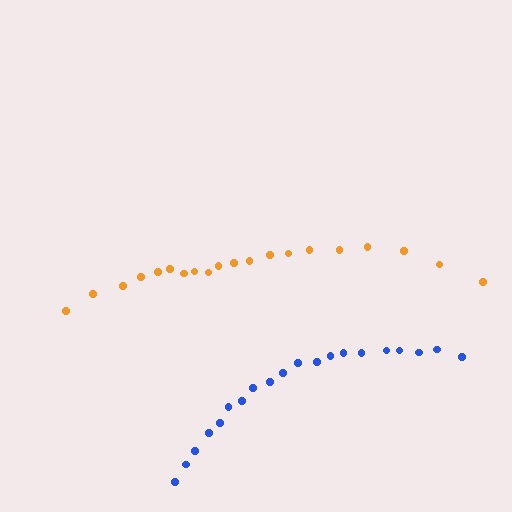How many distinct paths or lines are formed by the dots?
There are 2 distinct paths.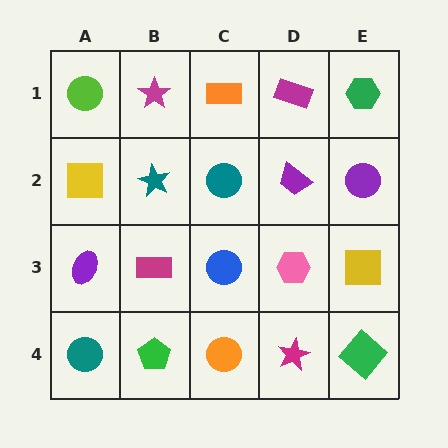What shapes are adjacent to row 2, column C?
An orange rectangle (row 1, column C), a blue circle (row 3, column C), a teal star (row 2, column B), a purple trapezoid (row 2, column D).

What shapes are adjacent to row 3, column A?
A yellow square (row 2, column A), a teal circle (row 4, column A), a magenta rectangle (row 3, column B).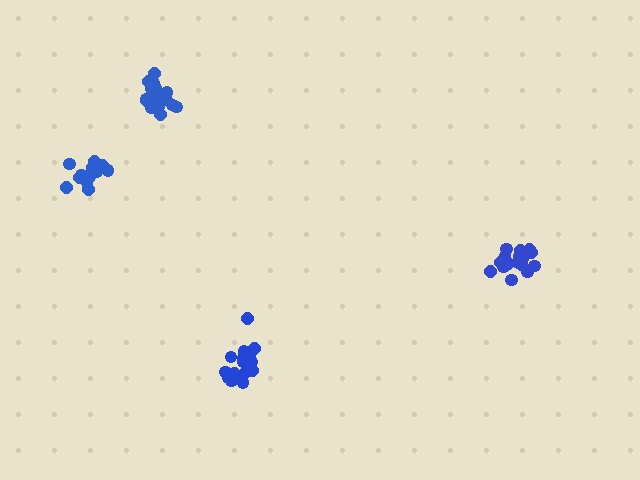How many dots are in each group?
Group 1: 16 dots, Group 2: 20 dots, Group 3: 19 dots, Group 4: 16 dots (71 total).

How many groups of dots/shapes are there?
There are 4 groups.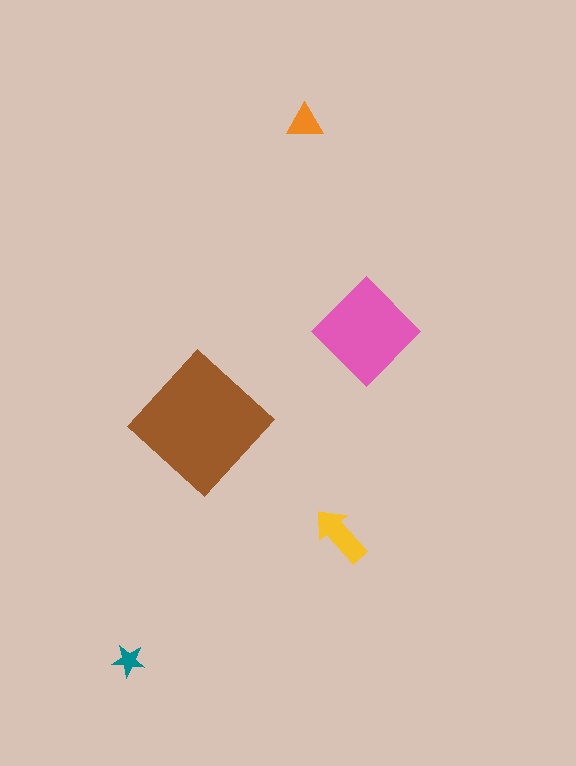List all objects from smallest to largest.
The teal star, the orange triangle, the yellow arrow, the pink diamond, the brown diamond.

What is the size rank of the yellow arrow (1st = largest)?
3rd.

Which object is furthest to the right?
The pink diamond is rightmost.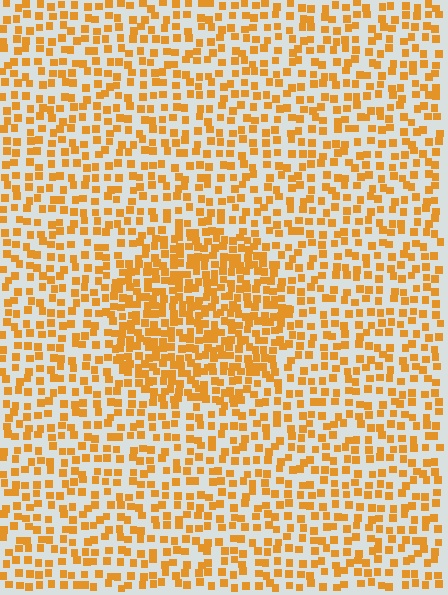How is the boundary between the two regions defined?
The boundary is defined by a change in element density (approximately 1.8x ratio). All elements are the same color, size, and shape.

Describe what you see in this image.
The image contains small orange elements arranged at two different densities. A circle-shaped region is visible where the elements are more densely packed than the surrounding area.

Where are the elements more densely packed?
The elements are more densely packed inside the circle boundary.